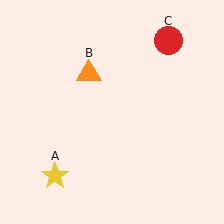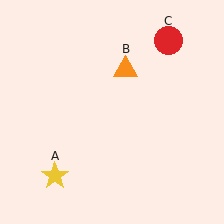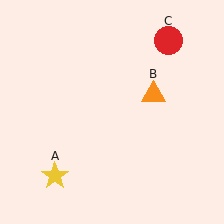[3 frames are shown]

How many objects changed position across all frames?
1 object changed position: orange triangle (object B).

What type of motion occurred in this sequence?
The orange triangle (object B) rotated clockwise around the center of the scene.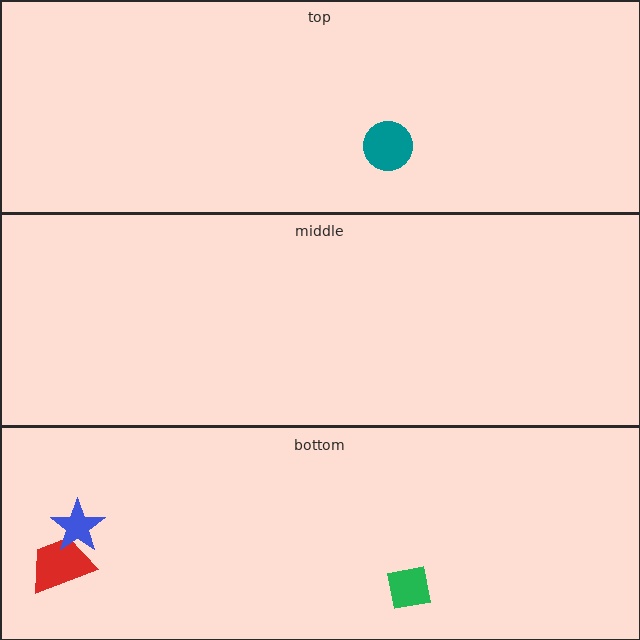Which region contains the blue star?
The bottom region.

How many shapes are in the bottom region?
3.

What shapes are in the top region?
The teal circle.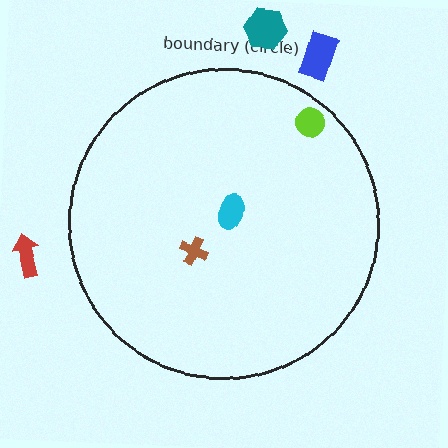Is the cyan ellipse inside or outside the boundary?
Inside.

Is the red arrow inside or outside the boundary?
Outside.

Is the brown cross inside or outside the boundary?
Inside.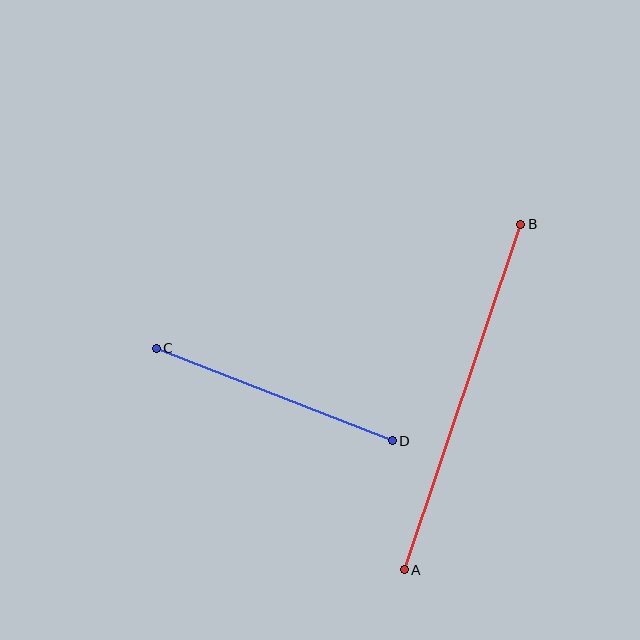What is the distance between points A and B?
The distance is approximately 365 pixels.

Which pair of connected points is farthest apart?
Points A and B are farthest apart.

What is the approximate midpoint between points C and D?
The midpoint is at approximately (274, 394) pixels.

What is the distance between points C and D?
The distance is approximately 253 pixels.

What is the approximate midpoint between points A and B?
The midpoint is at approximately (463, 397) pixels.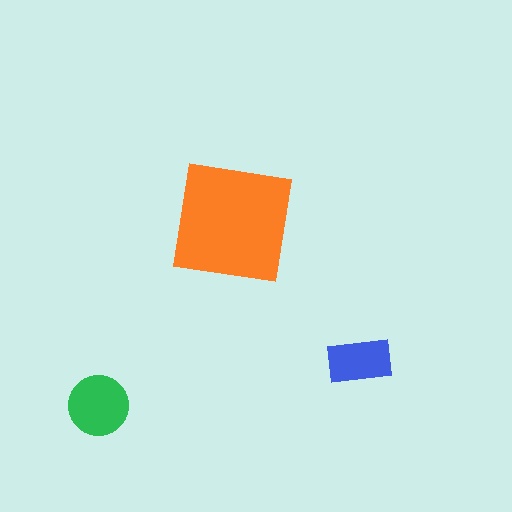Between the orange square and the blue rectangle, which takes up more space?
The orange square.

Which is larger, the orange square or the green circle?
The orange square.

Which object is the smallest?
The blue rectangle.